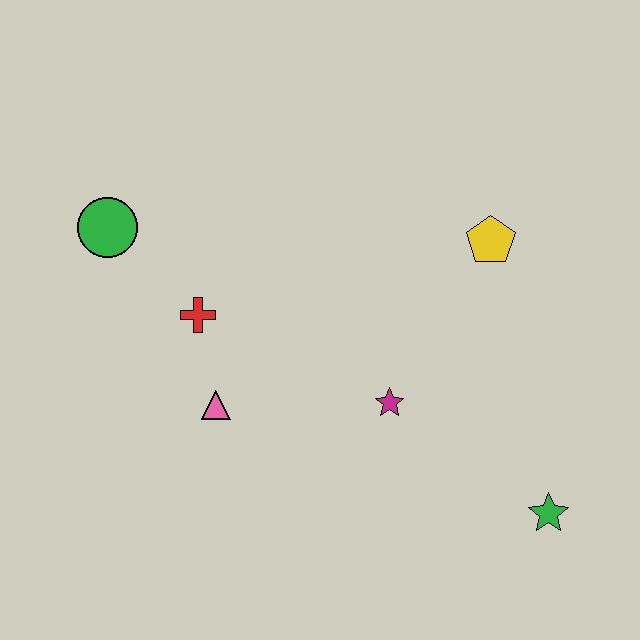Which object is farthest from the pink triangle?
The green star is farthest from the pink triangle.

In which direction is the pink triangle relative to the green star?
The pink triangle is to the left of the green star.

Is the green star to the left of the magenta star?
No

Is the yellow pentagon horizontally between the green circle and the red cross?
No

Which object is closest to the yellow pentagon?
The magenta star is closest to the yellow pentagon.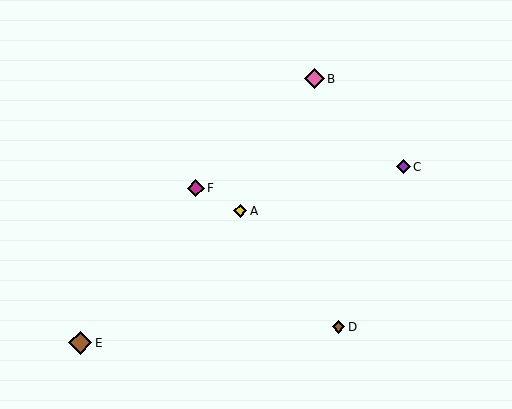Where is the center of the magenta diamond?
The center of the magenta diamond is at (196, 188).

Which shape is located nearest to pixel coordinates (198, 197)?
The magenta diamond (labeled F) at (196, 188) is nearest to that location.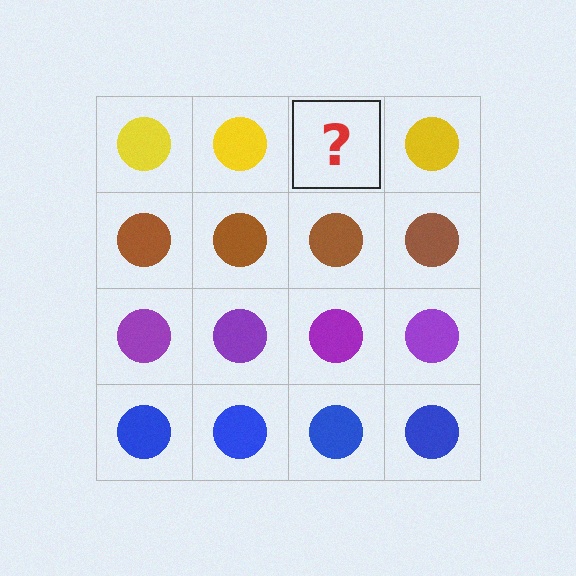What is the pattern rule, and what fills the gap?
The rule is that each row has a consistent color. The gap should be filled with a yellow circle.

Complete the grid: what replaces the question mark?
The question mark should be replaced with a yellow circle.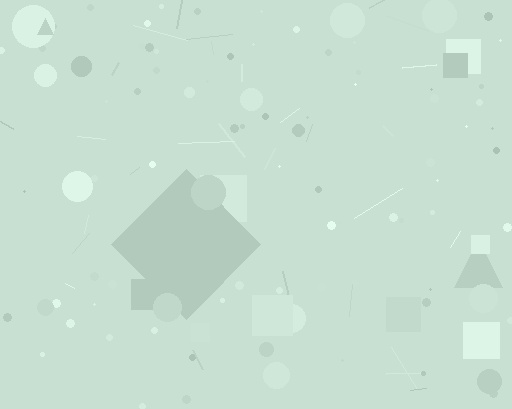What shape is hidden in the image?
A diamond is hidden in the image.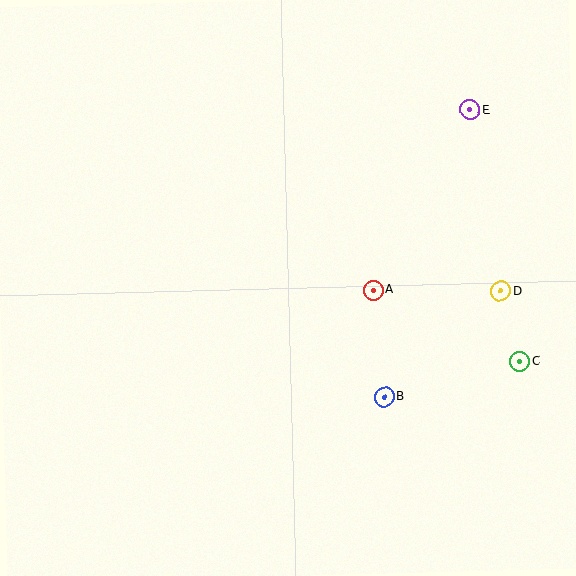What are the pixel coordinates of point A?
Point A is at (373, 290).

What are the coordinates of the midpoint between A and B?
The midpoint between A and B is at (379, 344).